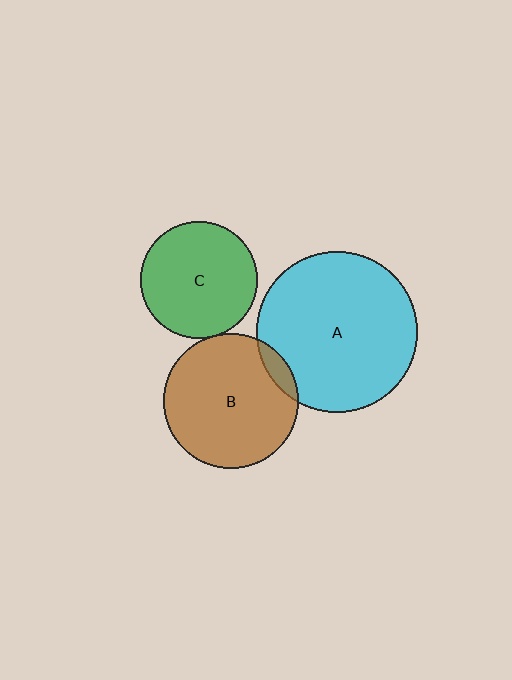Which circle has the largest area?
Circle A (cyan).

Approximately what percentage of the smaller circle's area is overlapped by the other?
Approximately 10%.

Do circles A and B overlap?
Yes.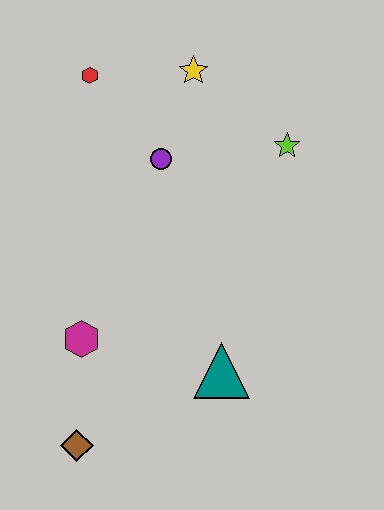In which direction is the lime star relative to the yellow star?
The lime star is to the right of the yellow star.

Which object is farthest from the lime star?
The brown diamond is farthest from the lime star.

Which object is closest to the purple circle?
The yellow star is closest to the purple circle.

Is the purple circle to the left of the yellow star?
Yes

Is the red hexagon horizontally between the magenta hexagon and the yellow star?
Yes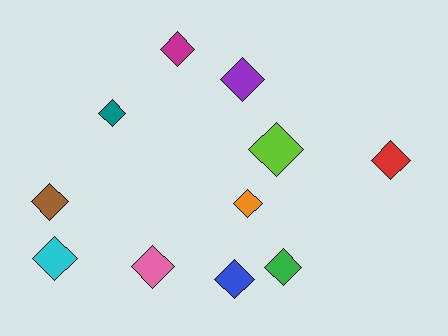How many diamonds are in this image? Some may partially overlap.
There are 11 diamonds.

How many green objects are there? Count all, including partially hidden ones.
There is 1 green object.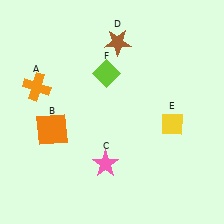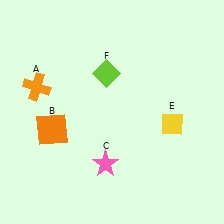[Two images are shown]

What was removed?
The brown star (D) was removed in Image 2.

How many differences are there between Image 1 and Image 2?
There is 1 difference between the two images.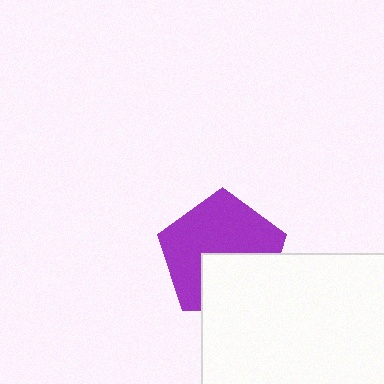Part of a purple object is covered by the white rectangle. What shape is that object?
It is a pentagon.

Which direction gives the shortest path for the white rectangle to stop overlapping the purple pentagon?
Moving down gives the shortest separation.